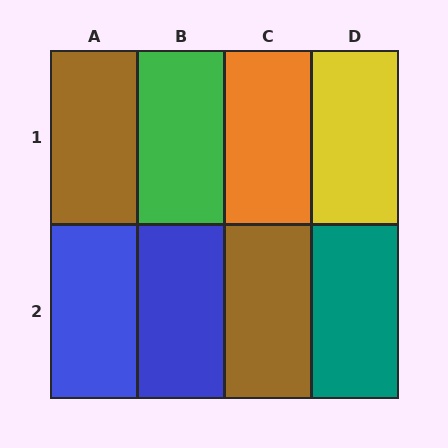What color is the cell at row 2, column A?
Blue.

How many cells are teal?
1 cell is teal.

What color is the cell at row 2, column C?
Brown.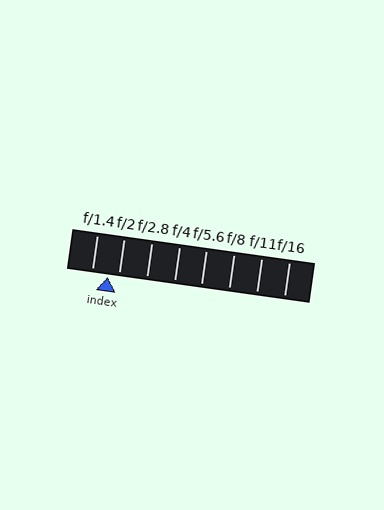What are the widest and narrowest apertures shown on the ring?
The widest aperture shown is f/1.4 and the narrowest is f/16.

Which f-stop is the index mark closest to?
The index mark is closest to f/2.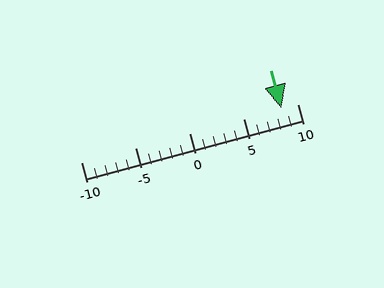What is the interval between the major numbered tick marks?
The major tick marks are spaced 5 units apart.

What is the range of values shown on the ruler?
The ruler shows values from -10 to 10.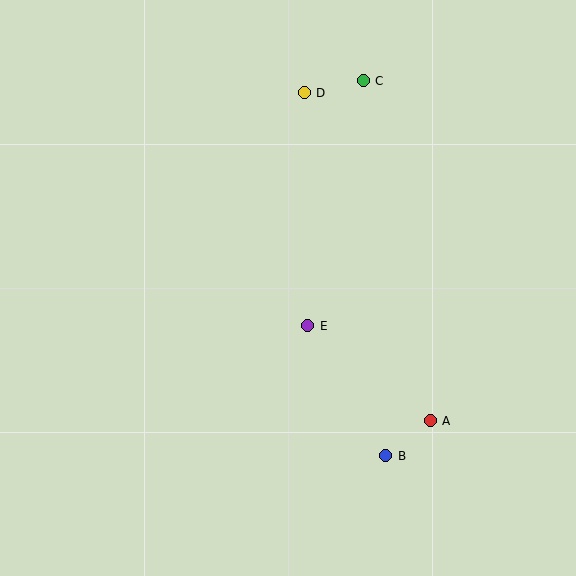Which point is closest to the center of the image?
Point E at (308, 326) is closest to the center.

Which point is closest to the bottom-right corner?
Point A is closest to the bottom-right corner.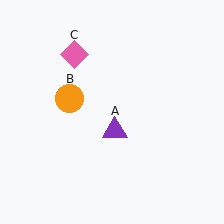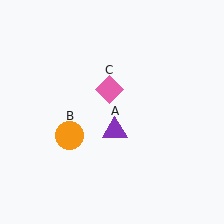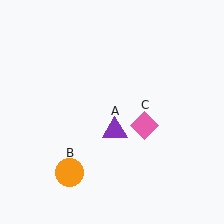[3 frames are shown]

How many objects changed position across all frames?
2 objects changed position: orange circle (object B), pink diamond (object C).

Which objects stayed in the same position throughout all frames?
Purple triangle (object A) remained stationary.